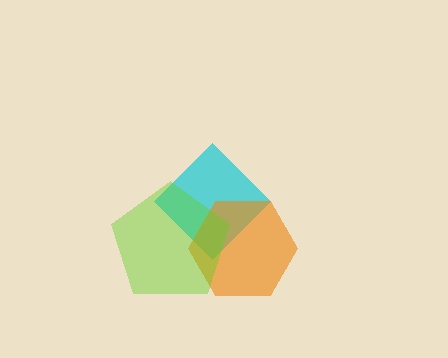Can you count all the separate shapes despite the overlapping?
Yes, there are 3 separate shapes.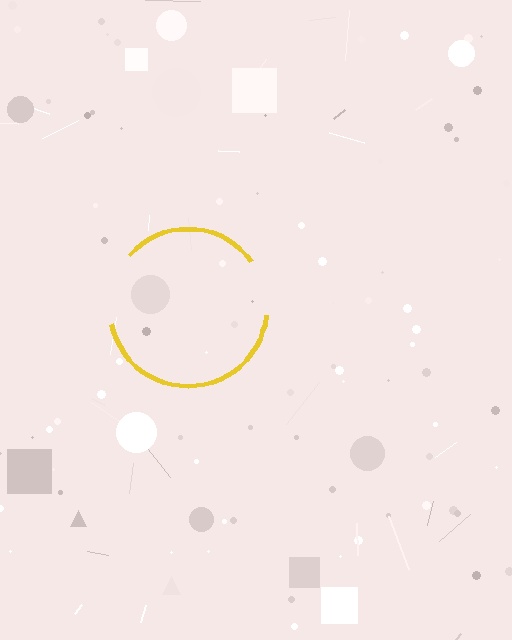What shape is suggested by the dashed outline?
The dashed outline suggests a circle.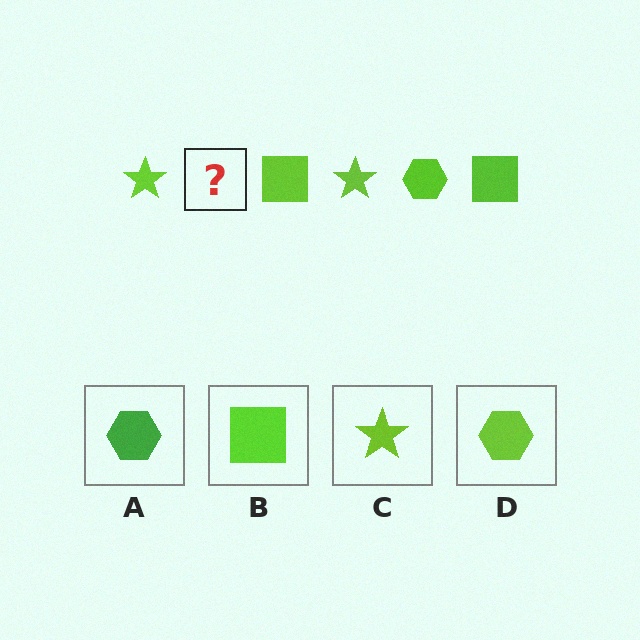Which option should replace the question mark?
Option D.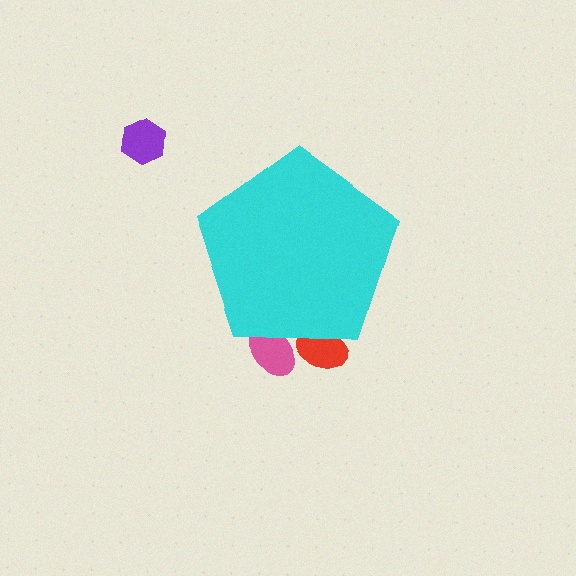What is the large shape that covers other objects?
A cyan pentagon.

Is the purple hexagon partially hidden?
No, the purple hexagon is fully visible.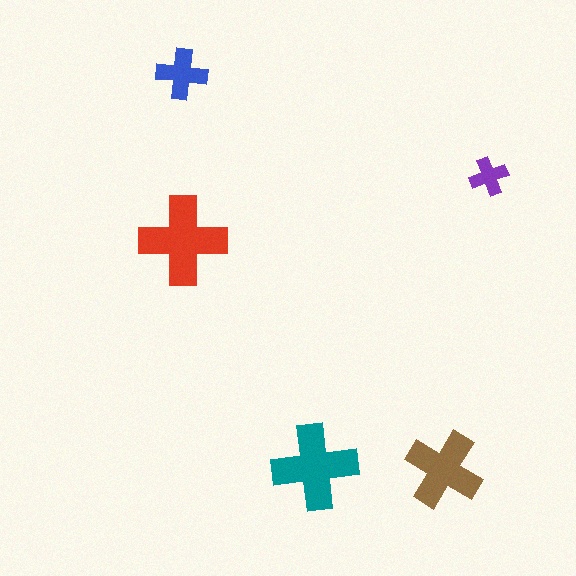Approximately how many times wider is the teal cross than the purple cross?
About 2 times wider.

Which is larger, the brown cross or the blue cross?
The brown one.